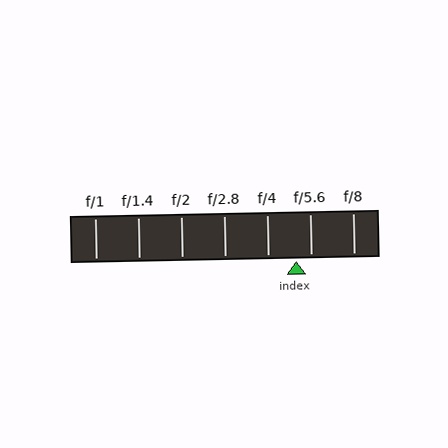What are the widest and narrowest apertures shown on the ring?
The widest aperture shown is f/1 and the narrowest is f/8.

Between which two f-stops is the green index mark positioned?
The index mark is between f/4 and f/5.6.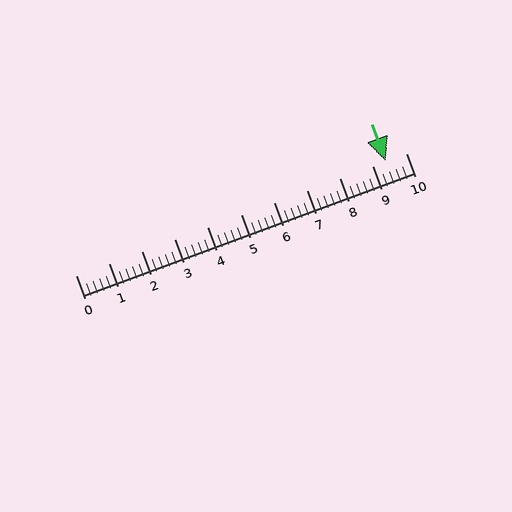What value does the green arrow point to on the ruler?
The green arrow points to approximately 9.4.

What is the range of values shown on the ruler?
The ruler shows values from 0 to 10.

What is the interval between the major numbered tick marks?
The major tick marks are spaced 1 units apart.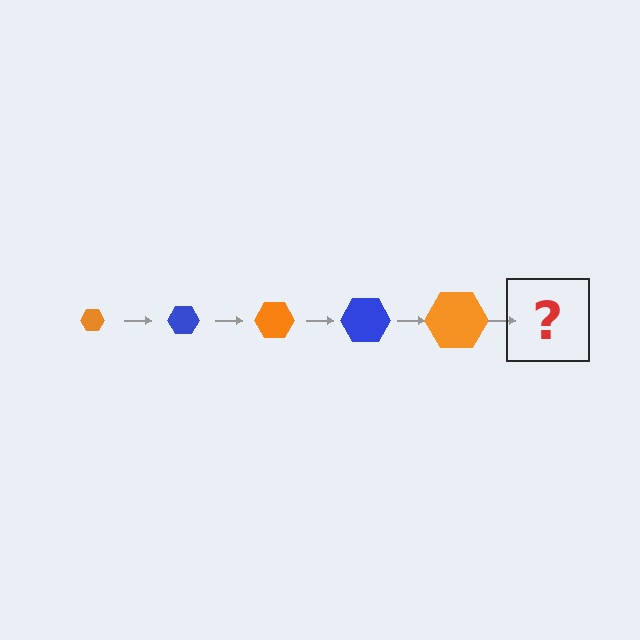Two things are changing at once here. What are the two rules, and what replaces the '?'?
The two rules are that the hexagon grows larger each step and the color cycles through orange and blue. The '?' should be a blue hexagon, larger than the previous one.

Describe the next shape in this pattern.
It should be a blue hexagon, larger than the previous one.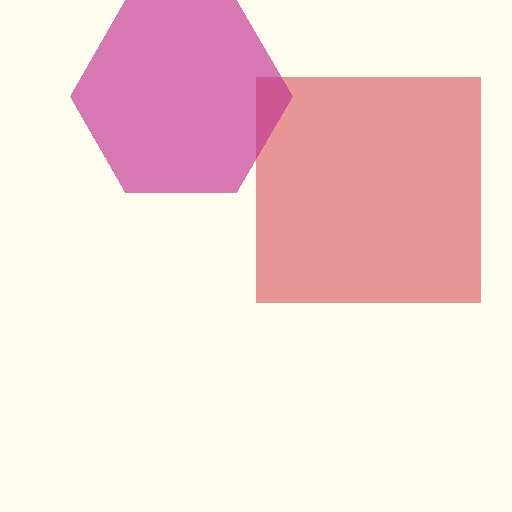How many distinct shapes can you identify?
There are 2 distinct shapes: a red square, a magenta hexagon.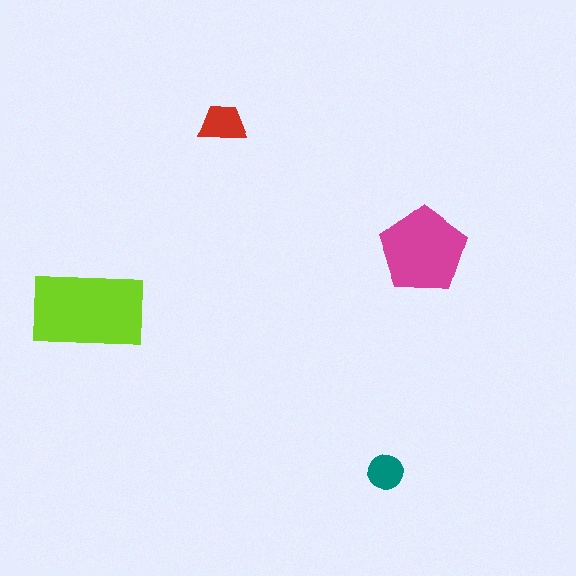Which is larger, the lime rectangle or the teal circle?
The lime rectangle.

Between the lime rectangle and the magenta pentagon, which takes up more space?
The lime rectangle.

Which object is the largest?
The lime rectangle.